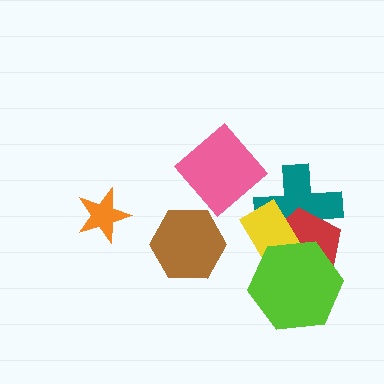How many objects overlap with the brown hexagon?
0 objects overlap with the brown hexagon.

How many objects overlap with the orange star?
0 objects overlap with the orange star.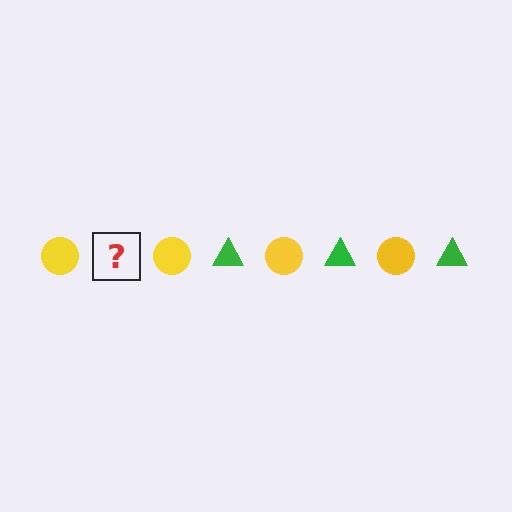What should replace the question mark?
The question mark should be replaced with a green triangle.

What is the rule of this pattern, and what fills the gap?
The rule is that the pattern alternates between yellow circle and green triangle. The gap should be filled with a green triangle.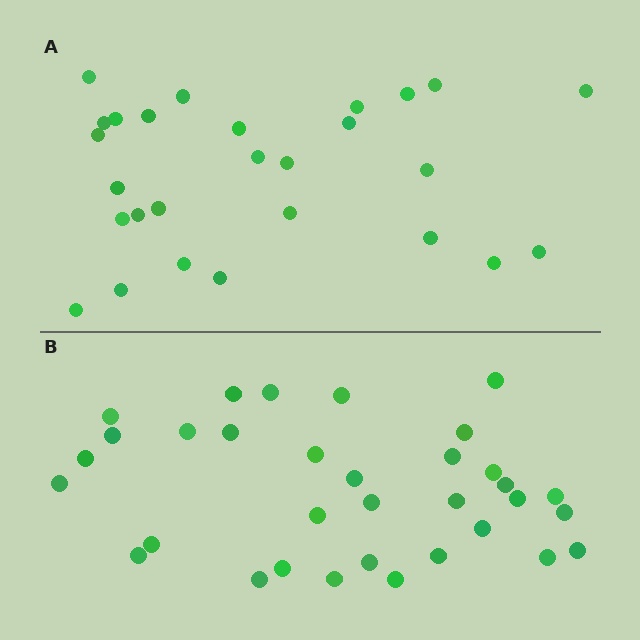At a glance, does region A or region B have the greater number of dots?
Region B (the bottom region) has more dots.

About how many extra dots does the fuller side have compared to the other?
Region B has about 6 more dots than region A.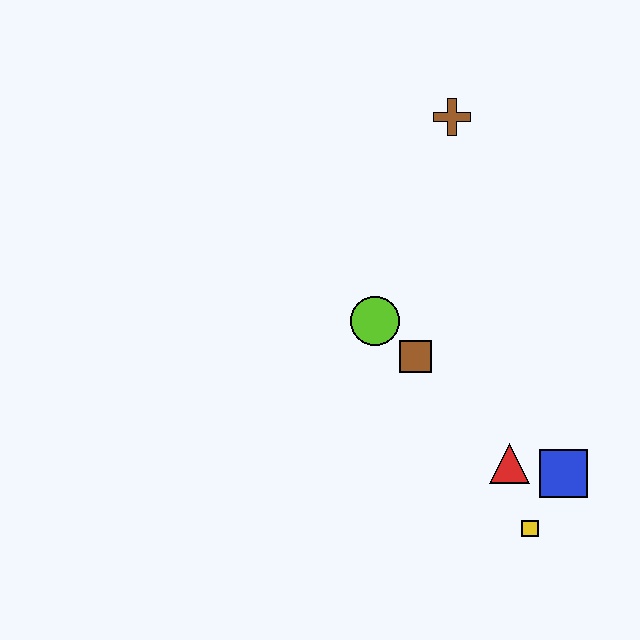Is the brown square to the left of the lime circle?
No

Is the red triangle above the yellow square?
Yes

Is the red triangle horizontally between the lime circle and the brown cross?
No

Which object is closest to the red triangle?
The blue square is closest to the red triangle.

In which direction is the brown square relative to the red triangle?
The brown square is above the red triangle.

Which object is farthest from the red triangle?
The brown cross is farthest from the red triangle.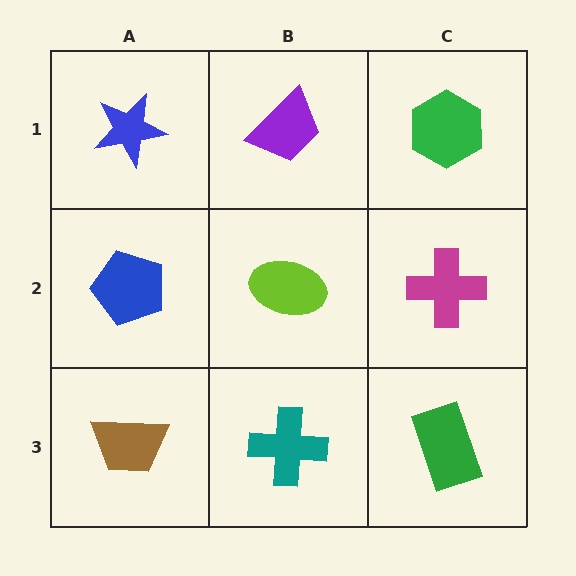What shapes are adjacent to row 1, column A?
A blue pentagon (row 2, column A), a purple trapezoid (row 1, column B).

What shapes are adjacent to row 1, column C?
A magenta cross (row 2, column C), a purple trapezoid (row 1, column B).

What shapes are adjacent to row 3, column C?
A magenta cross (row 2, column C), a teal cross (row 3, column B).